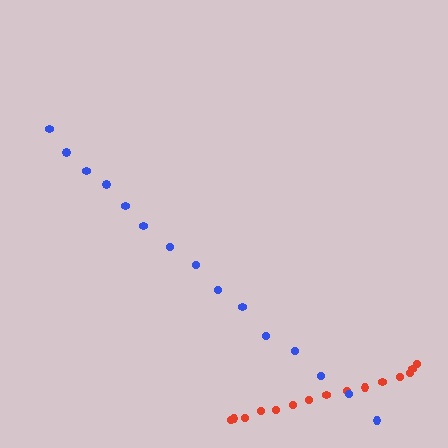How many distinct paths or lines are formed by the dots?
There are 2 distinct paths.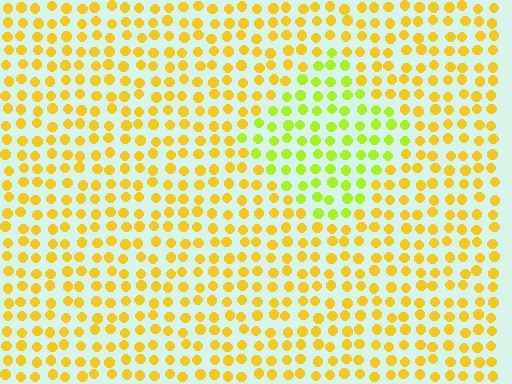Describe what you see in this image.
The image is filled with small yellow elements in a uniform arrangement. A diamond-shaped region is visible where the elements are tinted to a slightly different hue, forming a subtle color boundary.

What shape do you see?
I see a diamond.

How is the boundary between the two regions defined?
The boundary is defined purely by a slight shift in hue (about 36 degrees). Spacing, size, and orientation are identical on both sides.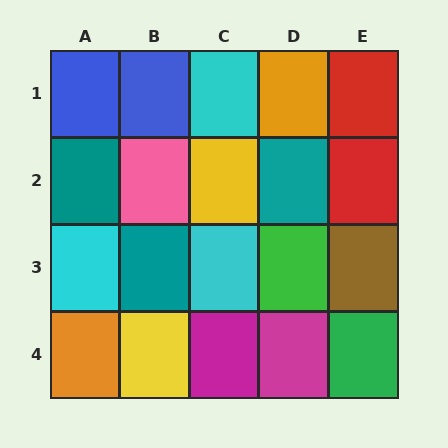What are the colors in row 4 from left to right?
Orange, yellow, magenta, magenta, green.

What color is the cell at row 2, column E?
Red.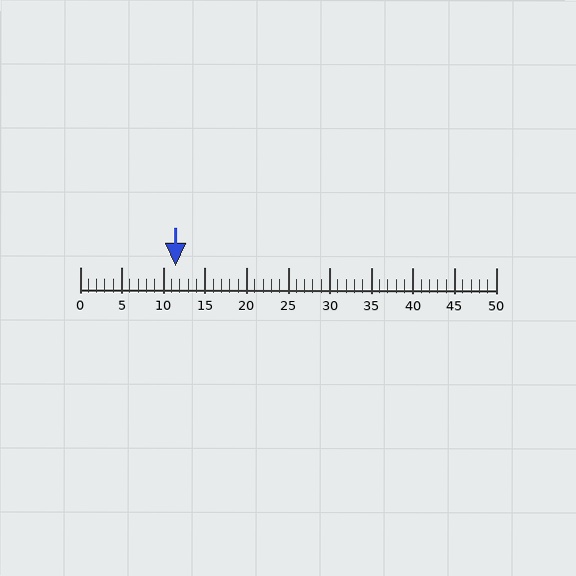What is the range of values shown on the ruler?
The ruler shows values from 0 to 50.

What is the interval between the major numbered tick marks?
The major tick marks are spaced 5 units apart.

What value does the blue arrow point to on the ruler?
The blue arrow points to approximately 12.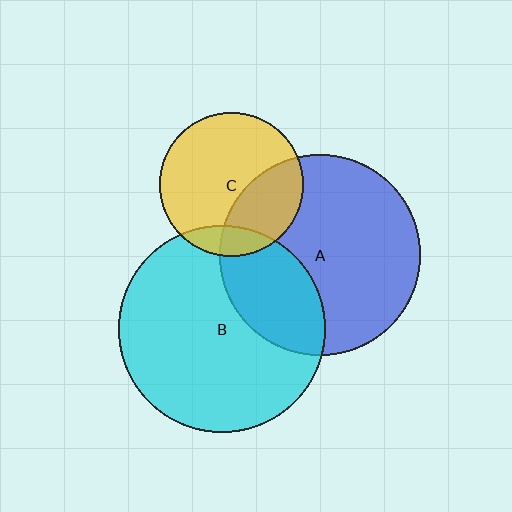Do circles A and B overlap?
Yes.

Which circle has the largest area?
Circle B (cyan).